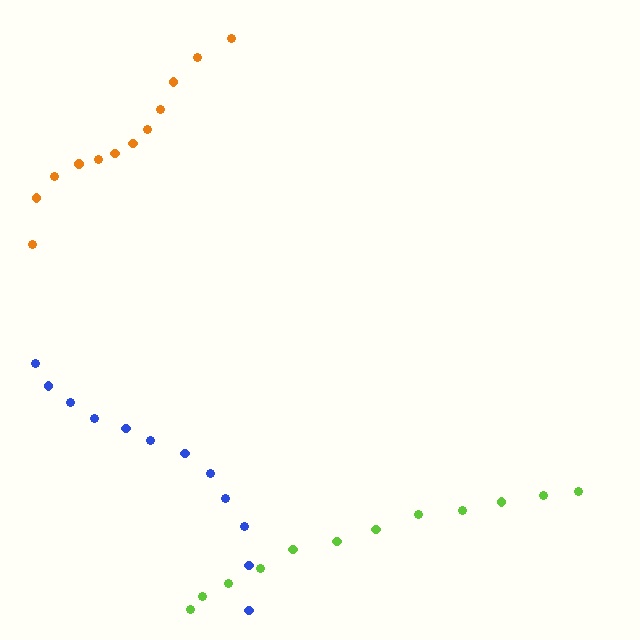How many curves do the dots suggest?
There are 3 distinct paths.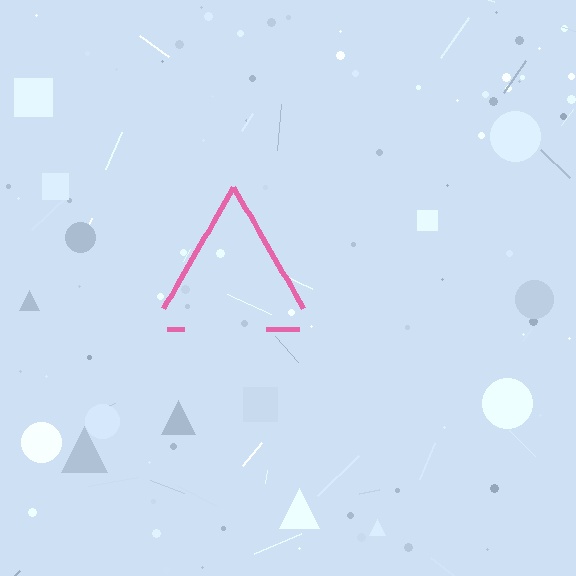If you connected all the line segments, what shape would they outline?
They would outline a triangle.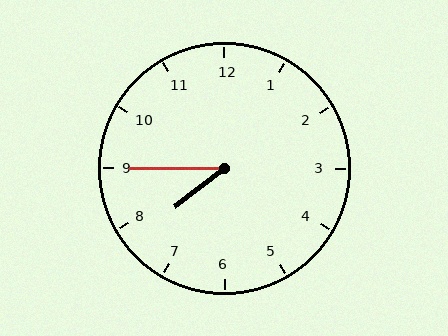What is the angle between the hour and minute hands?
Approximately 38 degrees.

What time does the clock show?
7:45.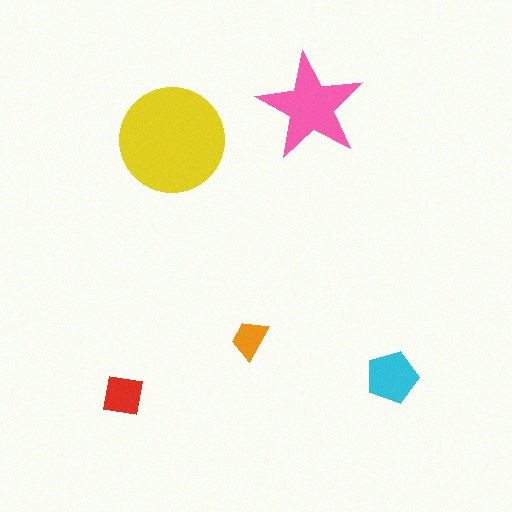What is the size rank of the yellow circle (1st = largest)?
1st.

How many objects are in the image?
There are 5 objects in the image.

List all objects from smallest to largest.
The orange trapezoid, the red square, the cyan pentagon, the pink star, the yellow circle.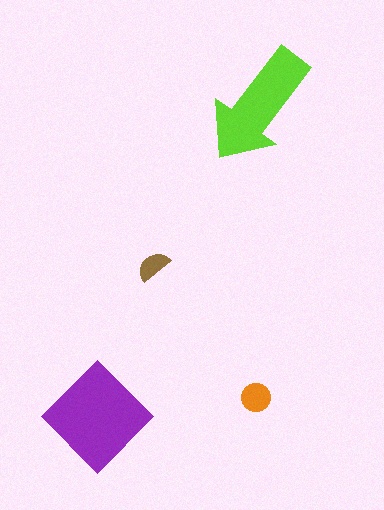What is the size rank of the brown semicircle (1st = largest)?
4th.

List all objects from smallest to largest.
The brown semicircle, the orange circle, the lime arrow, the purple diamond.